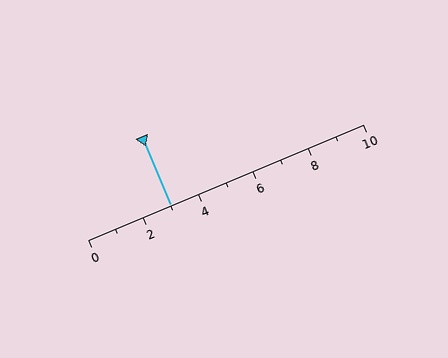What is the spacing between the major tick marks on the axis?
The major ticks are spaced 2 apart.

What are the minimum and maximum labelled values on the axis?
The axis runs from 0 to 10.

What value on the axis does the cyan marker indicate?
The marker indicates approximately 3.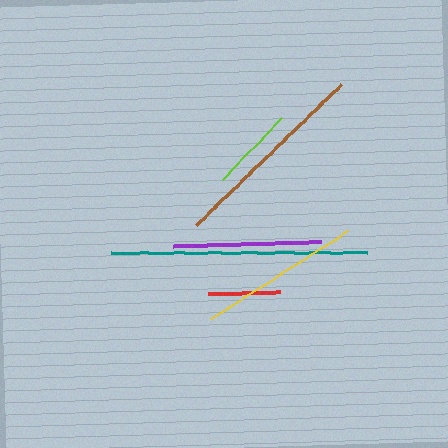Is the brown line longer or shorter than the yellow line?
The brown line is longer than the yellow line.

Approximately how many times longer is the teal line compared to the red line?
The teal line is approximately 3.5 times the length of the red line.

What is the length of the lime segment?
The lime segment is approximately 85 pixels long.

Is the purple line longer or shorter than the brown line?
The brown line is longer than the purple line.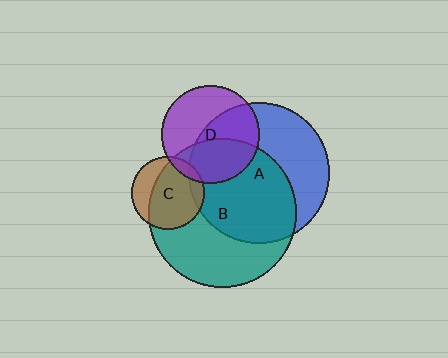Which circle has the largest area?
Circle B (teal).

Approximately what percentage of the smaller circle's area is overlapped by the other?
Approximately 55%.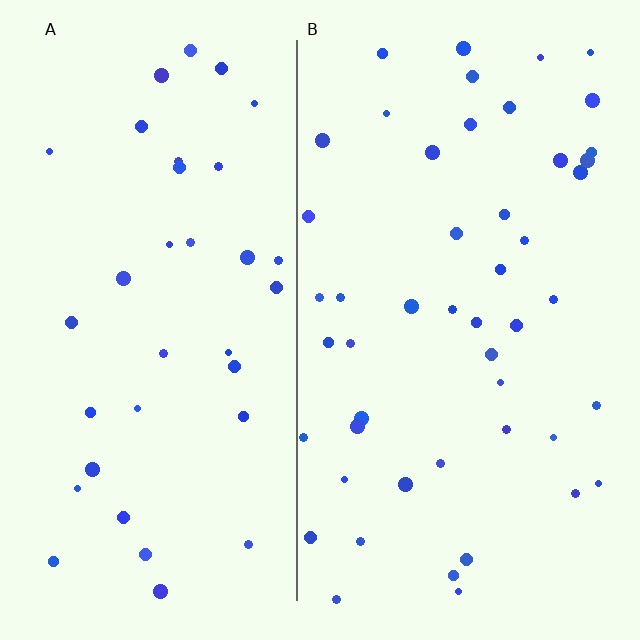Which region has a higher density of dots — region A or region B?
B (the right).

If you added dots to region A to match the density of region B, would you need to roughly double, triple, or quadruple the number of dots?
Approximately double.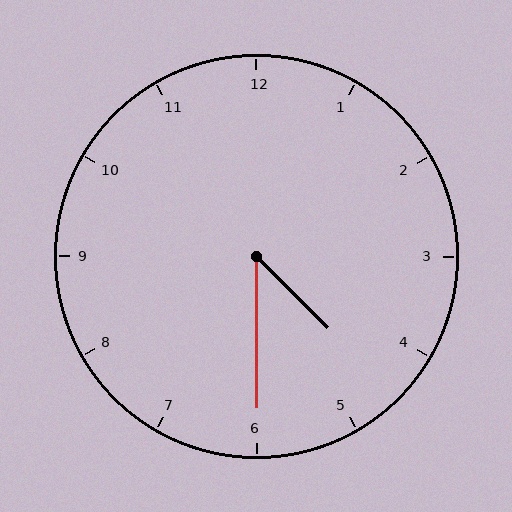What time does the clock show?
4:30.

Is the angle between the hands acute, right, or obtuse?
It is acute.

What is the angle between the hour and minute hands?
Approximately 45 degrees.